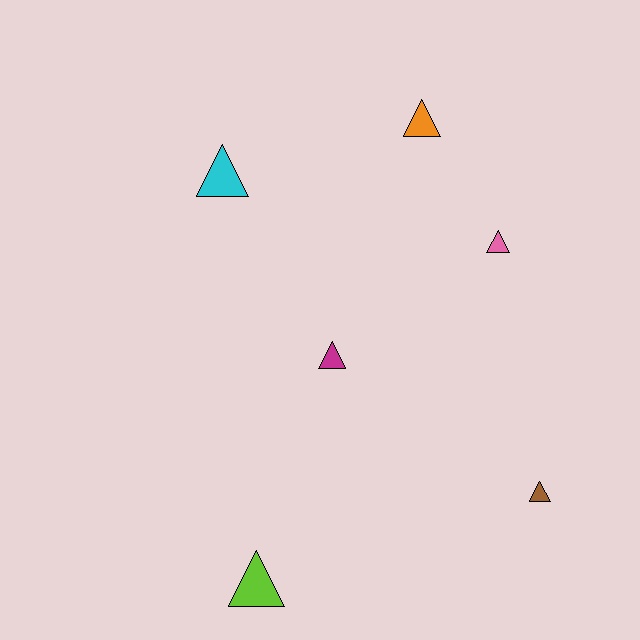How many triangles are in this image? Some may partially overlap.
There are 6 triangles.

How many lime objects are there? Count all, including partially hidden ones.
There is 1 lime object.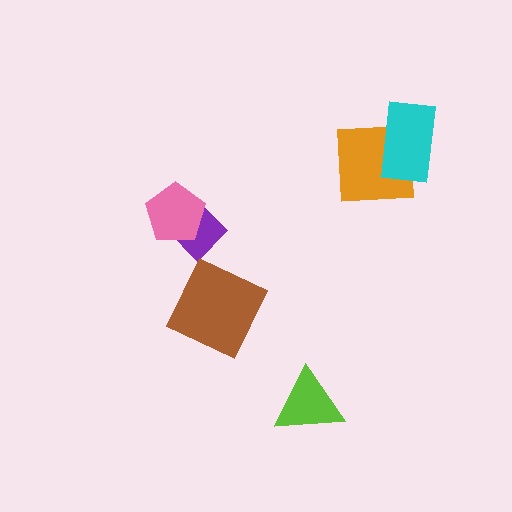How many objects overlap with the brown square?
0 objects overlap with the brown square.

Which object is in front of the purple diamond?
The pink pentagon is in front of the purple diamond.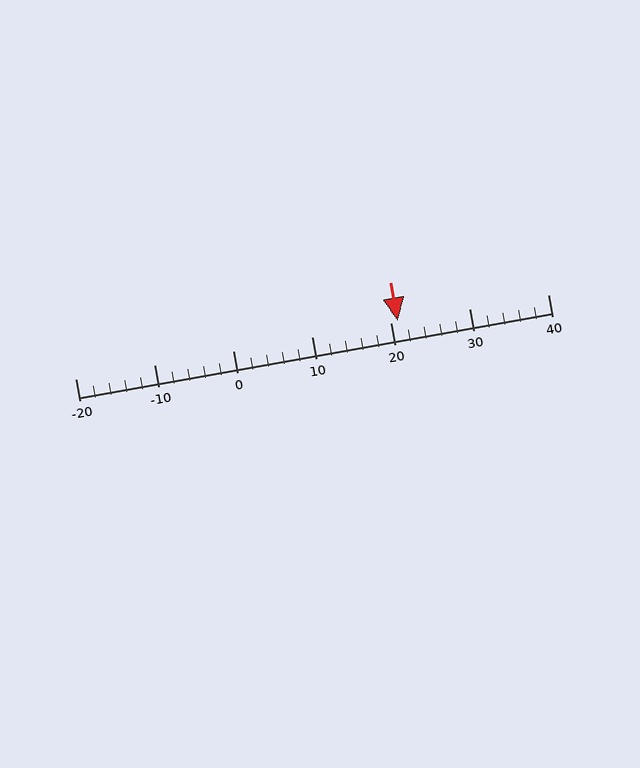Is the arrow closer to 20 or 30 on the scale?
The arrow is closer to 20.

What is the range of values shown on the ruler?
The ruler shows values from -20 to 40.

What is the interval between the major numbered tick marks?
The major tick marks are spaced 10 units apart.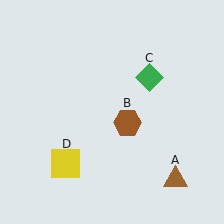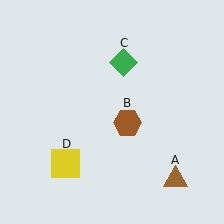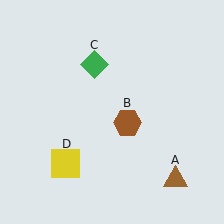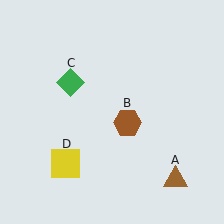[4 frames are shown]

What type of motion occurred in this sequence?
The green diamond (object C) rotated counterclockwise around the center of the scene.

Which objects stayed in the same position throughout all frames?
Brown triangle (object A) and brown hexagon (object B) and yellow square (object D) remained stationary.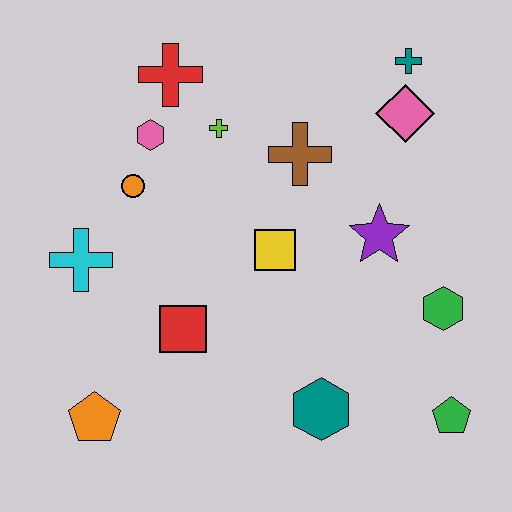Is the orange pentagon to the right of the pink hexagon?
No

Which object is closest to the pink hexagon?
The orange circle is closest to the pink hexagon.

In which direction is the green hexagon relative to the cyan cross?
The green hexagon is to the right of the cyan cross.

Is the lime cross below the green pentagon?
No